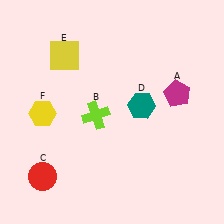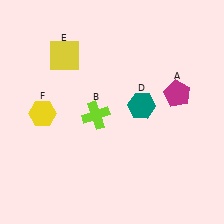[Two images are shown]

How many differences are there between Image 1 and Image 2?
There is 1 difference between the two images.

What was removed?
The red circle (C) was removed in Image 2.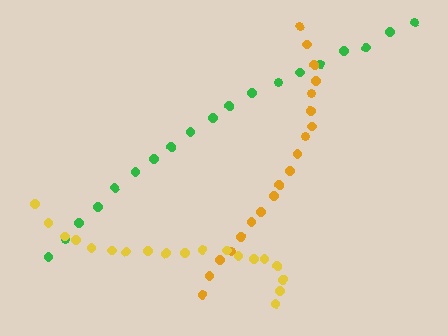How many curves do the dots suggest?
There are 3 distinct paths.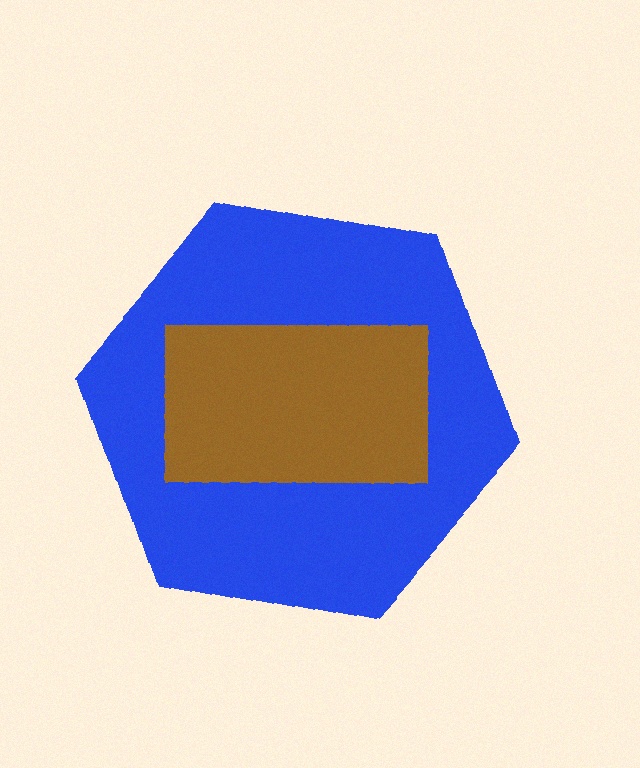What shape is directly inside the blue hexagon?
The brown rectangle.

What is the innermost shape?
The brown rectangle.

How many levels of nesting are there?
2.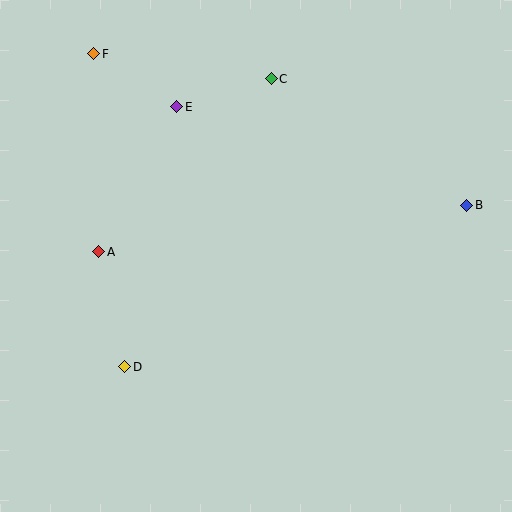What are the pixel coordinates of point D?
Point D is at (125, 367).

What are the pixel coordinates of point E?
Point E is at (177, 107).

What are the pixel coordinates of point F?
Point F is at (94, 54).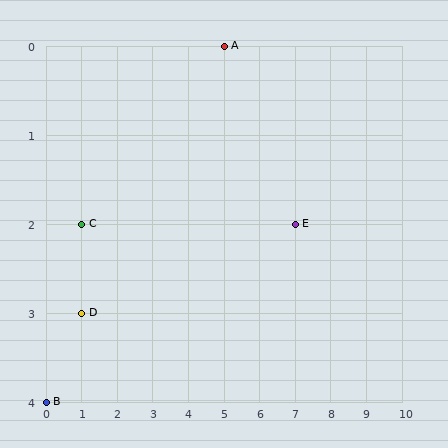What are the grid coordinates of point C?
Point C is at grid coordinates (1, 2).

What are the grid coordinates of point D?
Point D is at grid coordinates (1, 3).